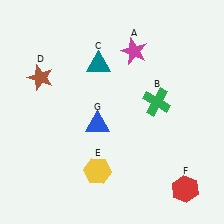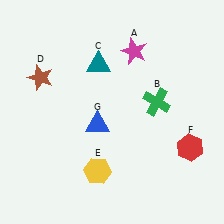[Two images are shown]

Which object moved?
The red hexagon (F) moved up.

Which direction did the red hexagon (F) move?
The red hexagon (F) moved up.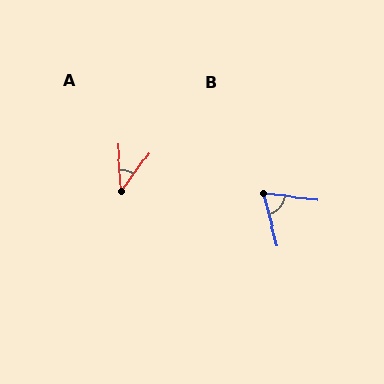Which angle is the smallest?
A, at approximately 39 degrees.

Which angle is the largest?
B, at approximately 68 degrees.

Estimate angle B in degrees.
Approximately 68 degrees.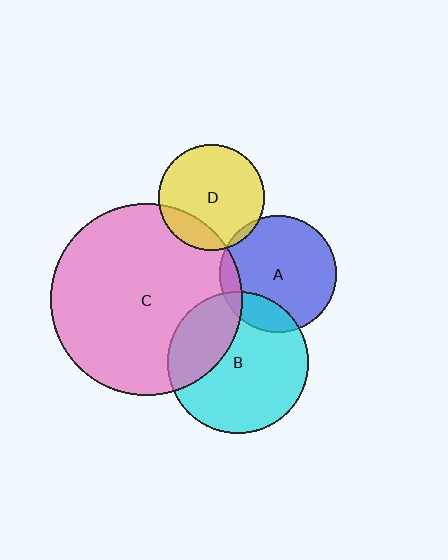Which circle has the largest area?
Circle C (pink).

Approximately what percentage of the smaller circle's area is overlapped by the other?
Approximately 10%.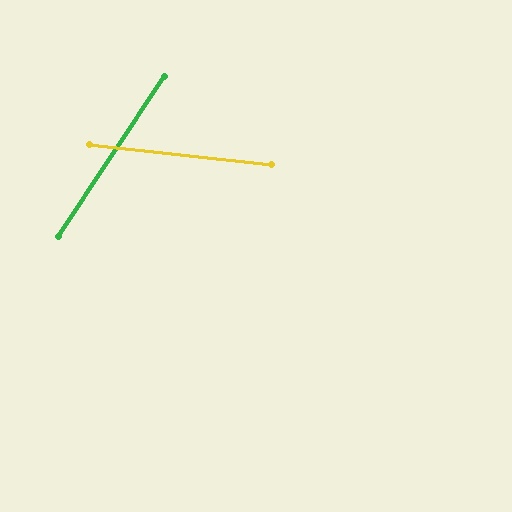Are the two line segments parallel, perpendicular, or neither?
Neither parallel nor perpendicular — they differ by about 62°.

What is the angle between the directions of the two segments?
Approximately 62 degrees.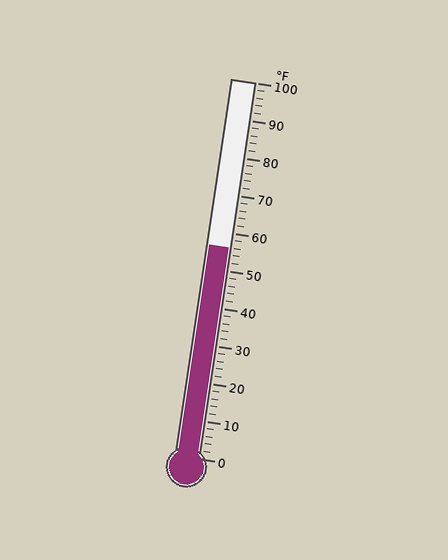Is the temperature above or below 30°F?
The temperature is above 30°F.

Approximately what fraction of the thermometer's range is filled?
The thermometer is filled to approximately 55% of its range.